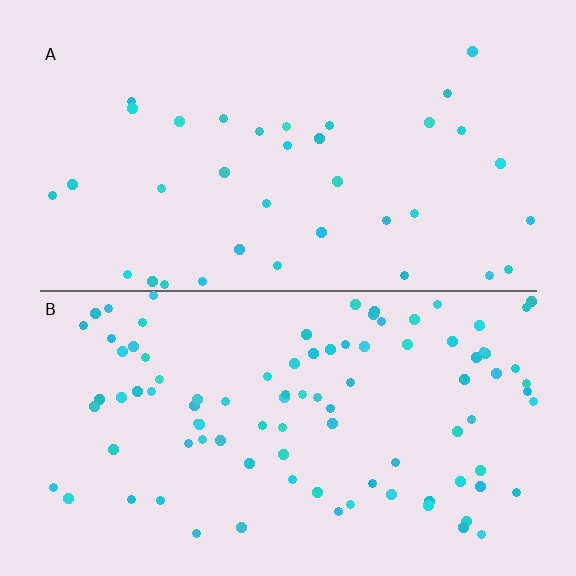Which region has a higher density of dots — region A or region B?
B (the bottom).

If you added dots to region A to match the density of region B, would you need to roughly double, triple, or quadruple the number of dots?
Approximately triple.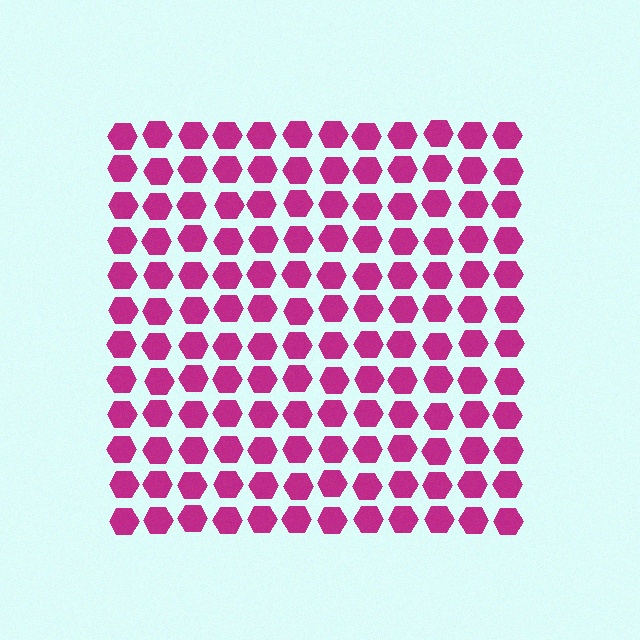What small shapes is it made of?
It is made of small hexagons.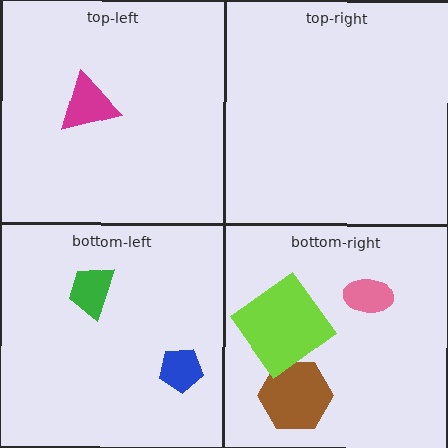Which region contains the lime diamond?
The bottom-right region.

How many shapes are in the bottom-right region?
3.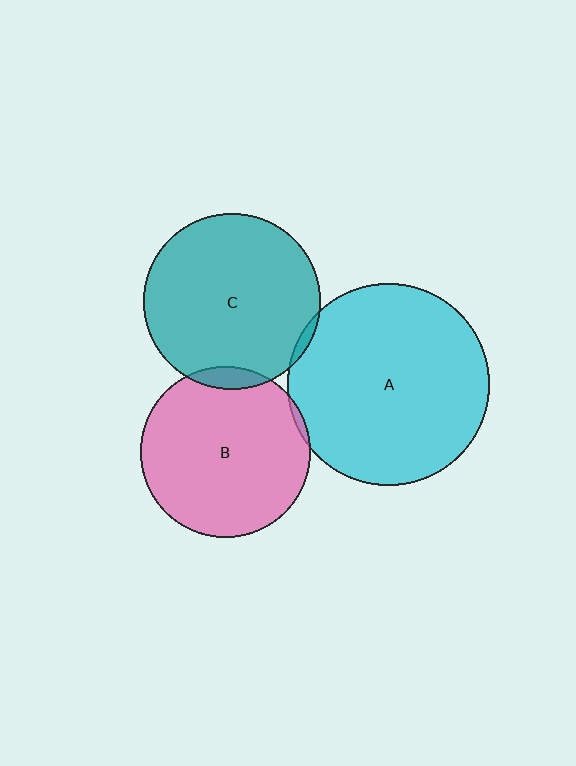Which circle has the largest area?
Circle A (cyan).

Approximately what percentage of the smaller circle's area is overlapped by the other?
Approximately 5%.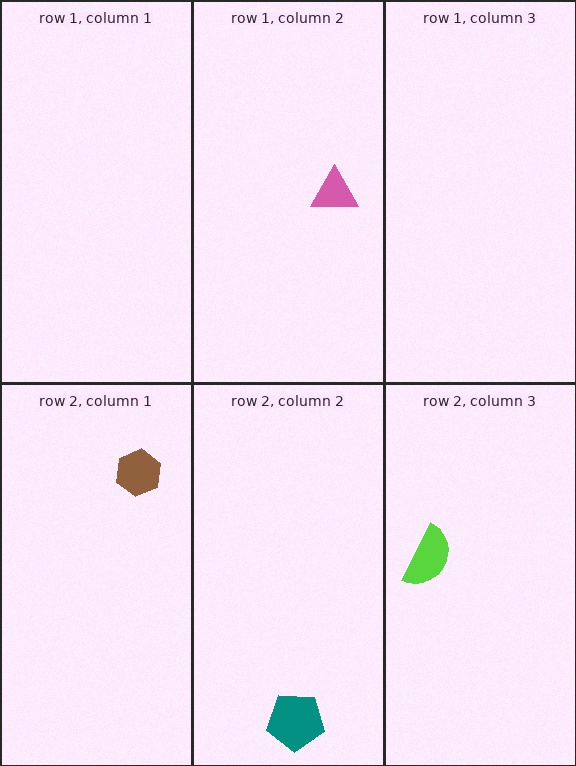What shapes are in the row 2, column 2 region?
The teal pentagon.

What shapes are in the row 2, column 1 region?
The brown hexagon.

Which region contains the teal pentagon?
The row 2, column 2 region.